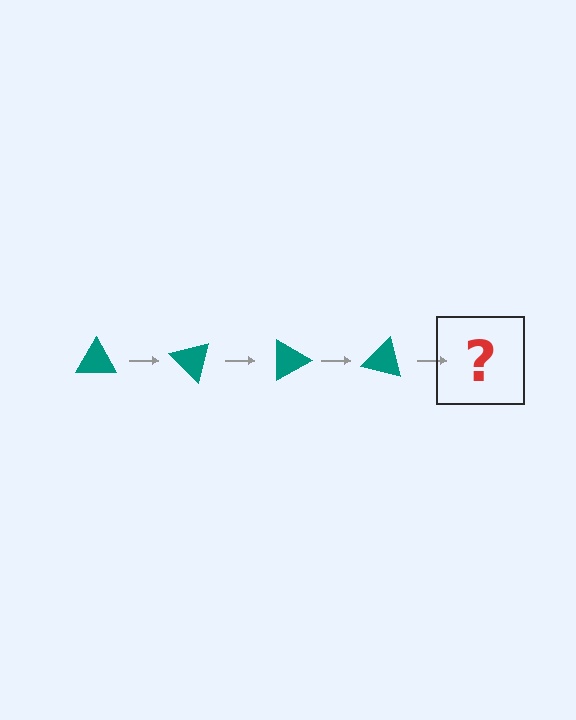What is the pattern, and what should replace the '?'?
The pattern is that the triangle rotates 45 degrees each step. The '?' should be a teal triangle rotated 180 degrees.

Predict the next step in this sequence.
The next step is a teal triangle rotated 180 degrees.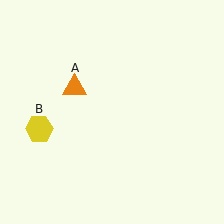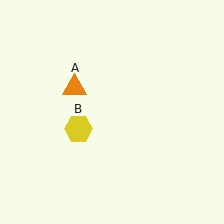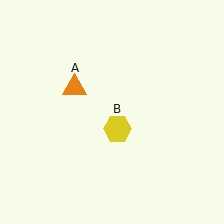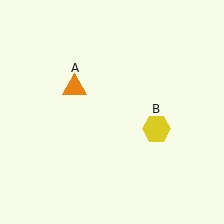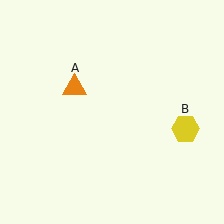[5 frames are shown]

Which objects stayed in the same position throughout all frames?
Orange triangle (object A) remained stationary.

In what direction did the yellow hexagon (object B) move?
The yellow hexagon (object B) moved right.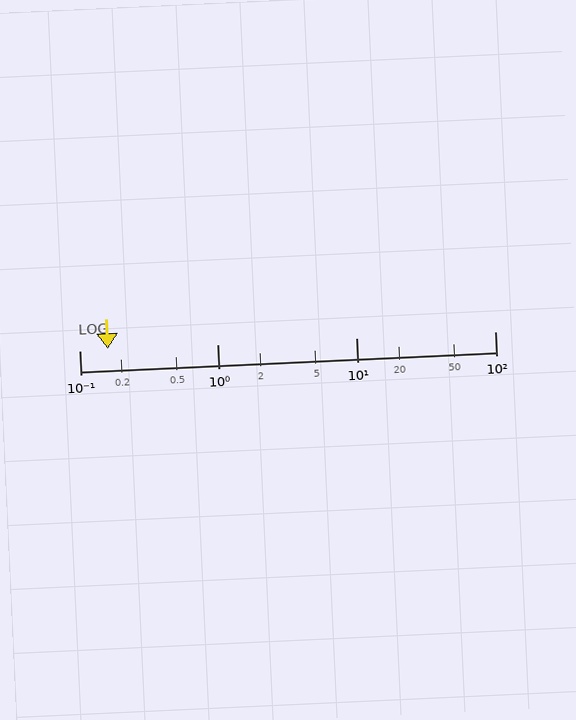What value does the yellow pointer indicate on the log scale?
The pointer indicates approximately 0.16.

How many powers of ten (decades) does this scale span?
The scale spans 3 decades, from 0.1 to 100.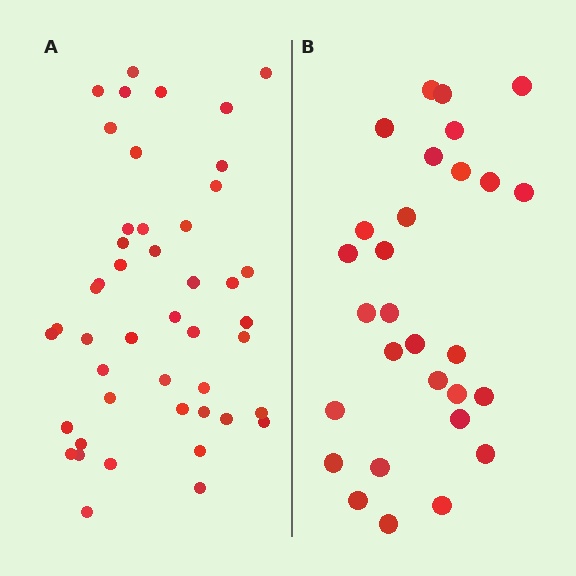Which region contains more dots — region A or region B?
Region A (the left region) has more dots.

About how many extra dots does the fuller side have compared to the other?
Region A has approximately 15 more dots than region B.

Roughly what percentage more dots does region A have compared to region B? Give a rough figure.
About 60% more.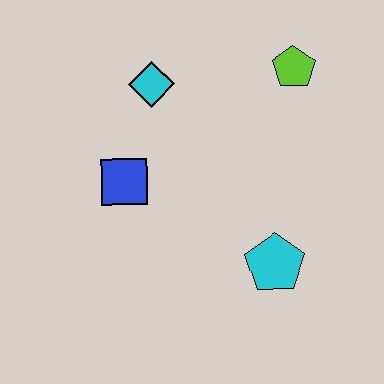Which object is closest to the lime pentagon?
The cyan diamond is closest to the lime pentagon.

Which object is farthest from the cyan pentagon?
The cyan diamond is farthest from the cyan pentagon.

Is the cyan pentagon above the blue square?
No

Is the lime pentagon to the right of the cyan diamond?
Yes